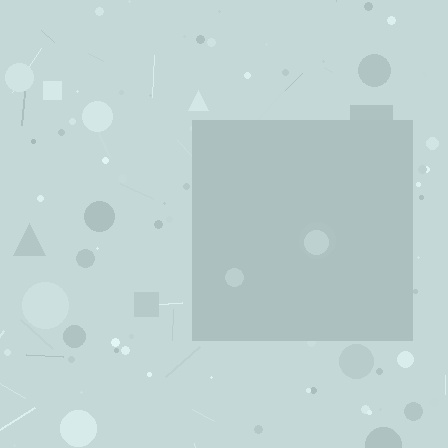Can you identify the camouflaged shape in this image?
The camouflaged shape is a square.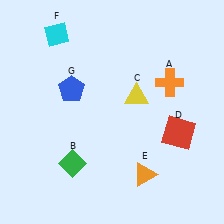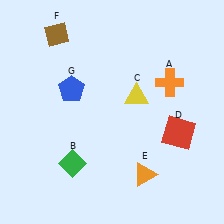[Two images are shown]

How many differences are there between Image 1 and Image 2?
There is 1 difference between the two images.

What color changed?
The diamond (F) changed from cyan in Image 1 to brown in Image 2.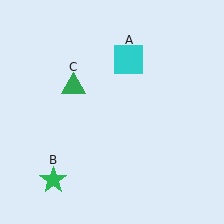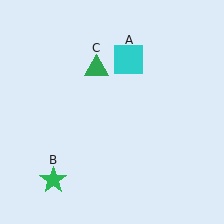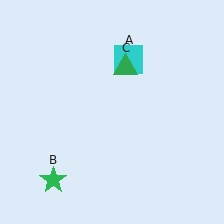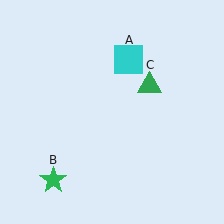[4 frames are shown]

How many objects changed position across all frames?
1 object changed position: green triangle (object C).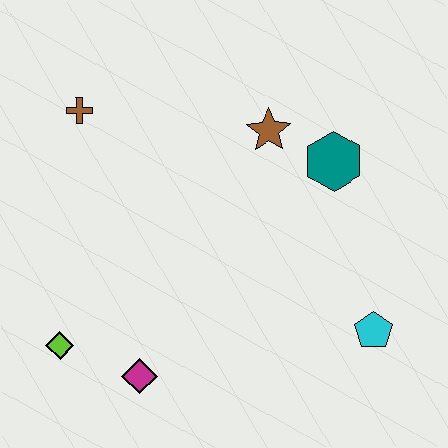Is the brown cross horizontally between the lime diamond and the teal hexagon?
Yes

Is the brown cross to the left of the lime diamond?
No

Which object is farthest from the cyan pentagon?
The brown cross is farthest from the cyan pentagon.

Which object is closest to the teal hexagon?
The brown star is closest to the teal hexagon.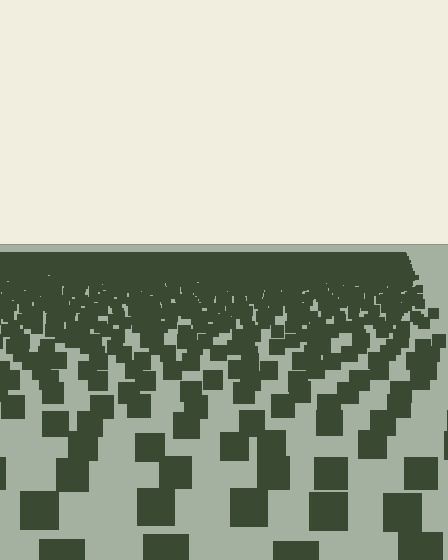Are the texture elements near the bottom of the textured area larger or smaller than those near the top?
Larger. Near the bottom, elements are closer to the viewer and appear at a bigger on-screen size.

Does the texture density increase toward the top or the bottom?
Density increases toward the top.